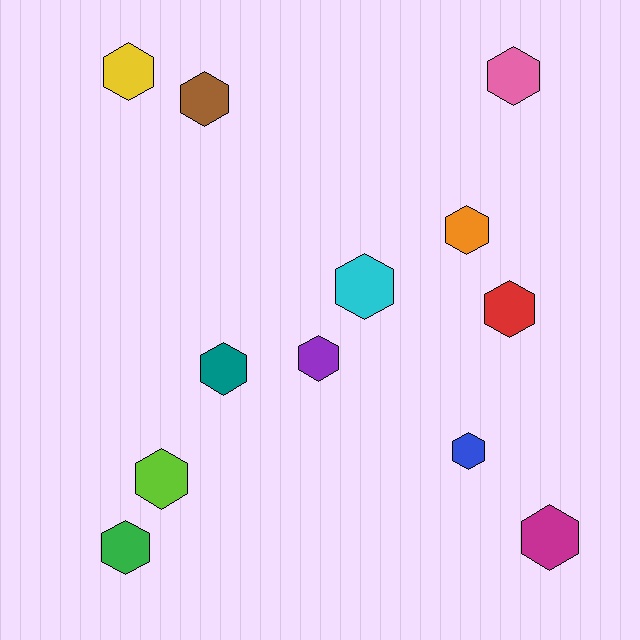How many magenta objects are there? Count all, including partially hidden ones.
There is 1 magenta object.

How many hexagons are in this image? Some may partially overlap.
There are 12 hexagons.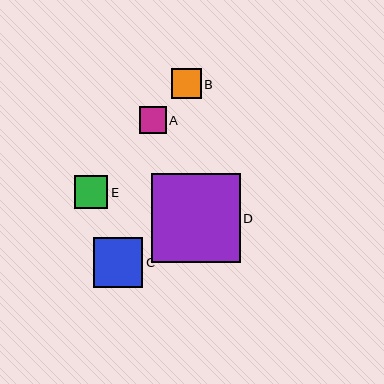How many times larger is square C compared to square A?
Square C is approximately 1.8 times the size of square A.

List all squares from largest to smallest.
From largest to smallest: D, C, E, B, A.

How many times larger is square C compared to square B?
Square C is approximately 1.7 times the size of square B.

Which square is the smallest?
Square A is the smallest with a size of approximately 27 pixels.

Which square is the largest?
Square D is the largest with a size of approximately 89 pixels.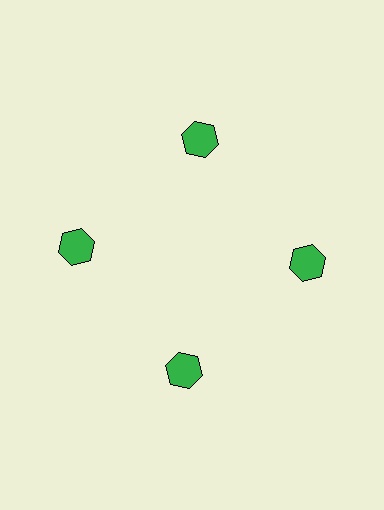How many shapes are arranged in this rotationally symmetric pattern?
There are 4 shapes, arranged in 4 groups of 1.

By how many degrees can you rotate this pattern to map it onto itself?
The pattern maps onto itself every 90 degrees of rotation.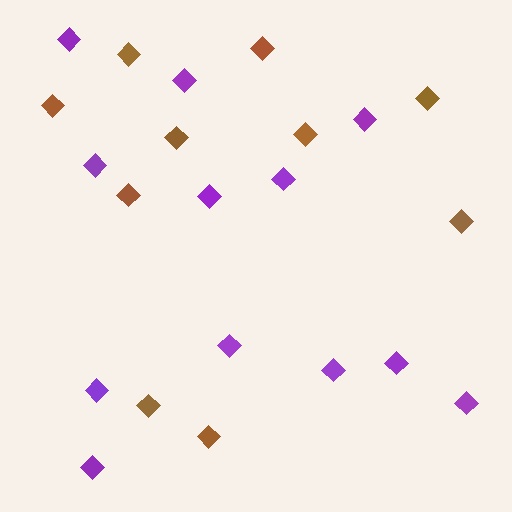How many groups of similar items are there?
There are 2 groups: one group of purple diamonds (12) and one group of brown diamonds (10).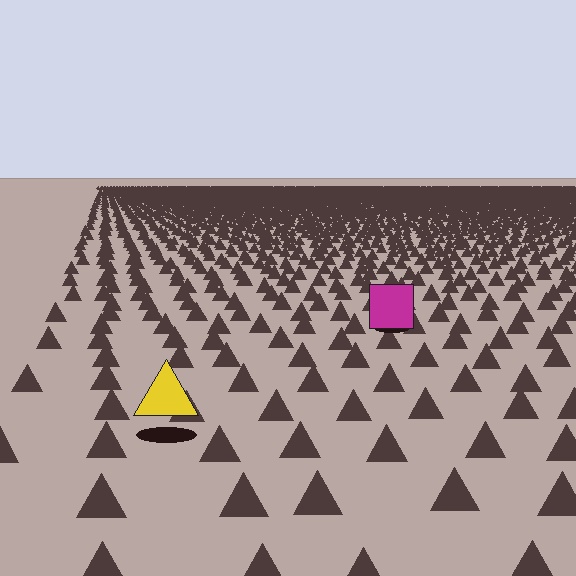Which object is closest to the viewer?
The yellow triangle is closest. The texture marks near it are larger and more spread out.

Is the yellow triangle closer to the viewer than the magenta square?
Yes. The yellow triangle is closer — you can tell from the texture gradient: the ground texture is coarser near it.